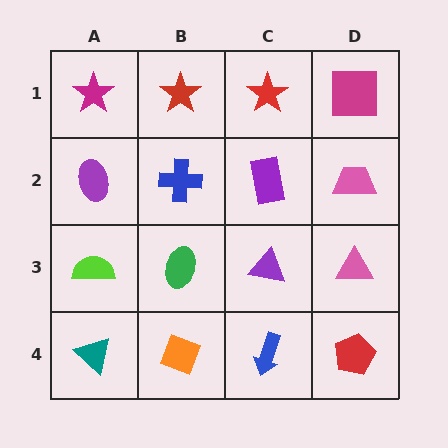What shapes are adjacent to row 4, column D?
A pink triangle (row 3, column D), a blue arrow (row 4, column C).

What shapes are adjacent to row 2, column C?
A red star (row 1, column C), a purple triangle (row 3, column C), a blue cross (row 2, column B), a pink trapezoid (row 2, column D).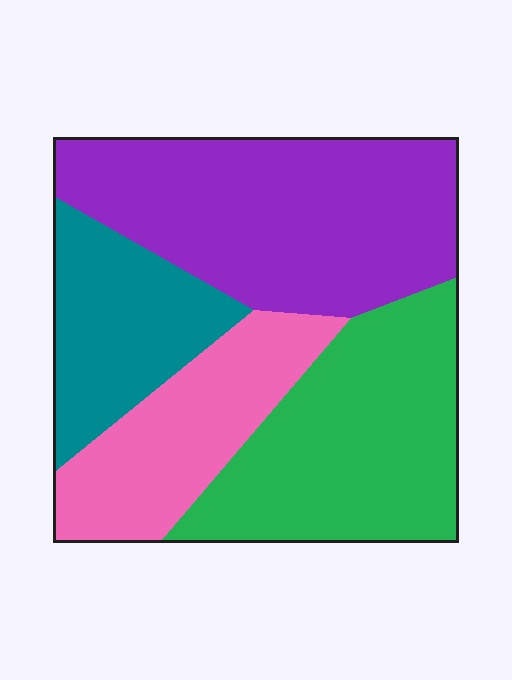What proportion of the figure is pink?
Pink covers about 20% of the figure.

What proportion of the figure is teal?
Teal covers about 15% of the figure.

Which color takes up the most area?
Purple, at roughly 35%.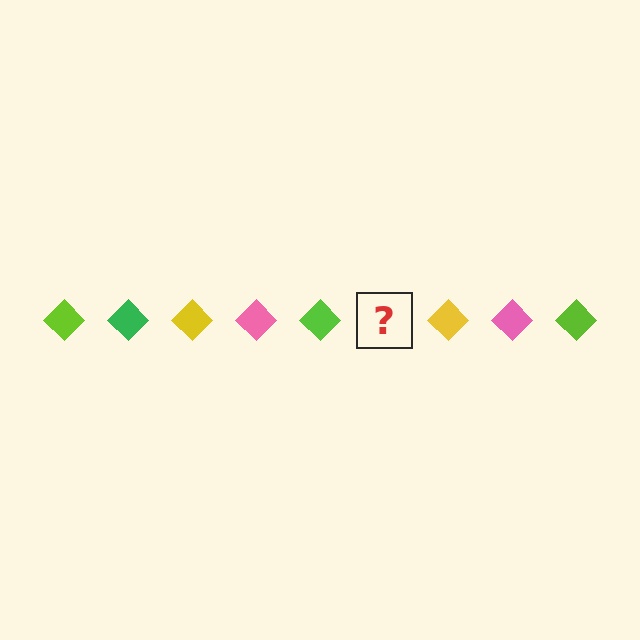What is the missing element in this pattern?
The missing element is a green diamond.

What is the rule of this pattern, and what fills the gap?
The rule is that the pattern cycles through lime, green, yellow, pink diamonds. The gap should be filled with a green diamond.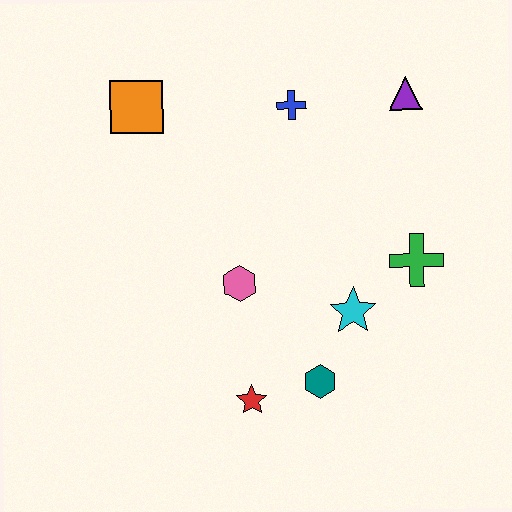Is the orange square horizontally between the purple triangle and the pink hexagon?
No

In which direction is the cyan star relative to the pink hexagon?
The cyan star is to the right of the pink hexagon.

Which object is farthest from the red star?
The purple triangle is farthest from the red star.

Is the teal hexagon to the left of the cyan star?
Yes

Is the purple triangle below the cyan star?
No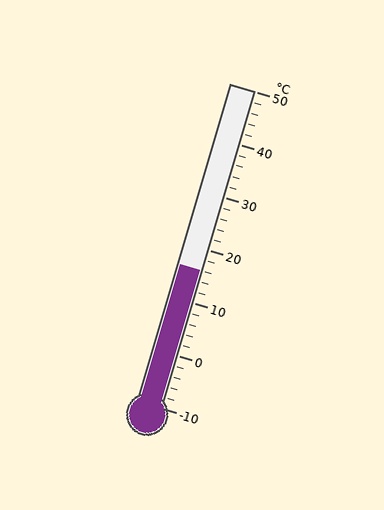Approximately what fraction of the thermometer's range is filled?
The thermometer is filled to approximately 45% of its range.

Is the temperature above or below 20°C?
The temperature is below 20°C.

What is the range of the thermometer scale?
The thermometer scale ranges from -10°C to 50°C.